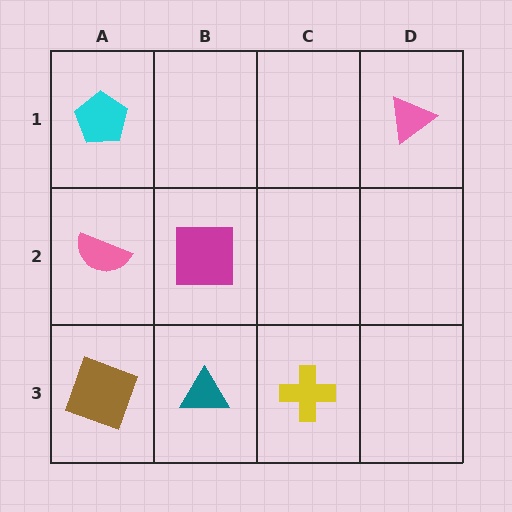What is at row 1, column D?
A pink triangle.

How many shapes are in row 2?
2 shapes.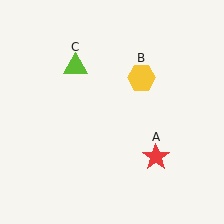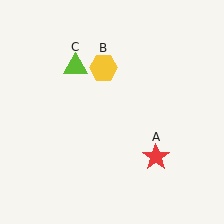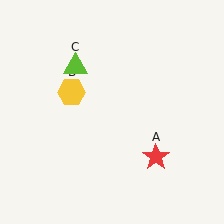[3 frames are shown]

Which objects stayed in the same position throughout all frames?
Red star (object A) and lime triangle (object C) remained stationary.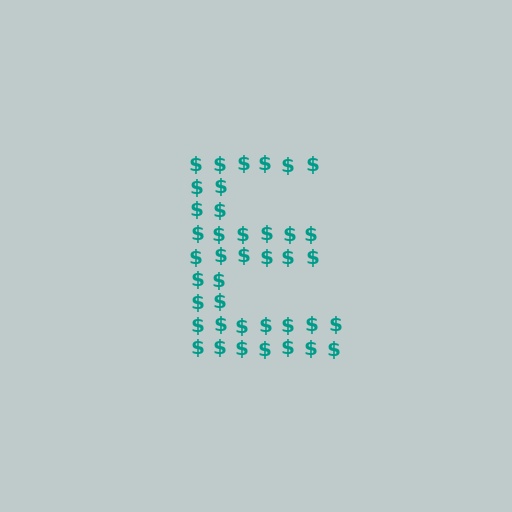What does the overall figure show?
The overall figure shows the letter E.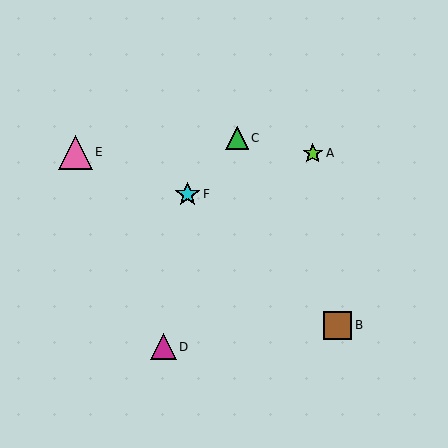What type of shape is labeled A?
Shape A is a lime star.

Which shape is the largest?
The pink triangle (labeled E) is the largest.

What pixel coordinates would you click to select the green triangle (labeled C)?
Click at (237, 138) to select the green triangle C.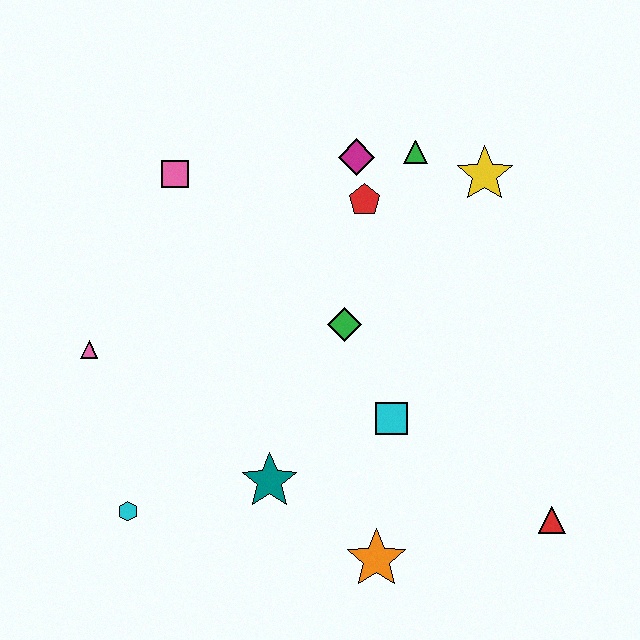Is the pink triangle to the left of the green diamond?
Yes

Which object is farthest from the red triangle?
The pink square is farthest from the red triangle.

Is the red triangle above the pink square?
No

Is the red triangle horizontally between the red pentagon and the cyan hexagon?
No